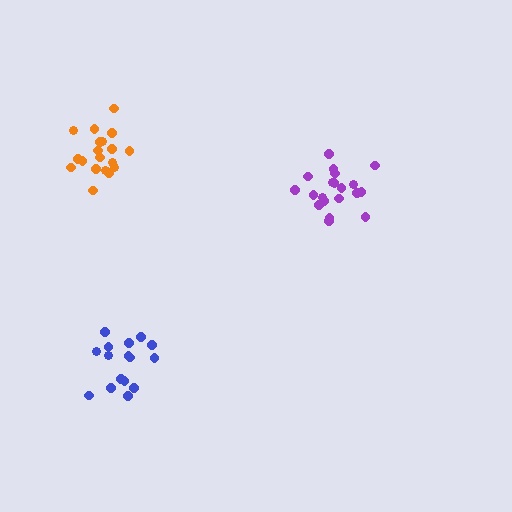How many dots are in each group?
Group 1: 16 dots, Group 2: 19 dots, Group 3: 20 dots (55 total).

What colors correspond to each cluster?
The clusters are colored: blue, orange, purple.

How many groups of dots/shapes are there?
There are 3 groups.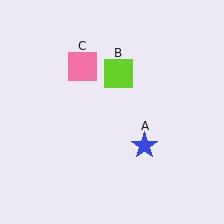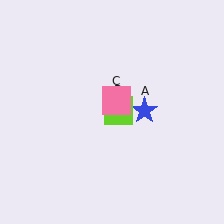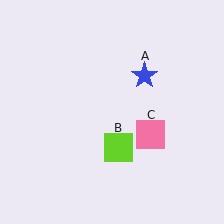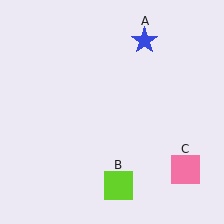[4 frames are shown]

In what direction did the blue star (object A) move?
The blue star (object A) moved up.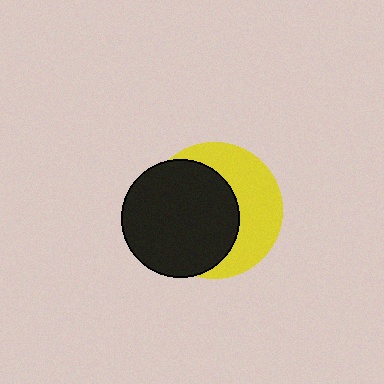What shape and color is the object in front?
The object in front is a black circle.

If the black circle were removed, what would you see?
You would see the complete yellow circle.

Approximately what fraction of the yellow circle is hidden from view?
Roughly 57% of the yellow circle is hidden behind the black circle.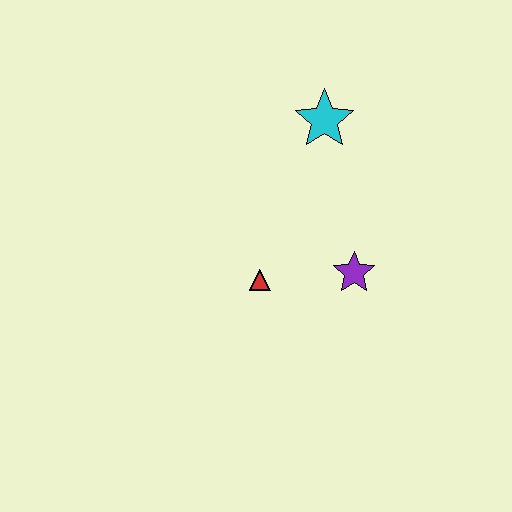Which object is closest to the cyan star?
The purple star is closest to the cyan star.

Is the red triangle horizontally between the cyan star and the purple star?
No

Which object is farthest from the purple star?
The cyan star is farthest from the purple star.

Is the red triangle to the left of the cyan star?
Yes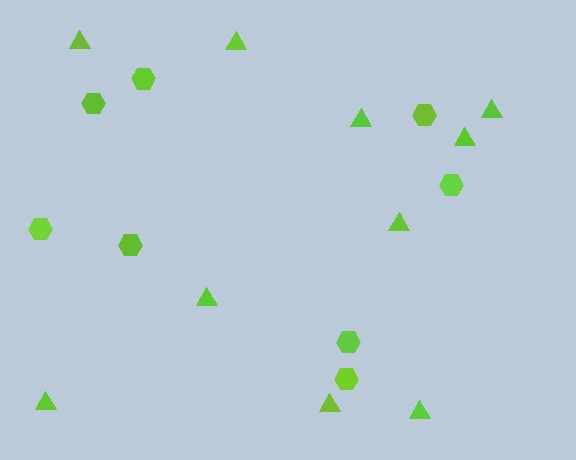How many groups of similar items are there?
There are 2 groups: one group of hexagons (8) and one group of triangles (10).